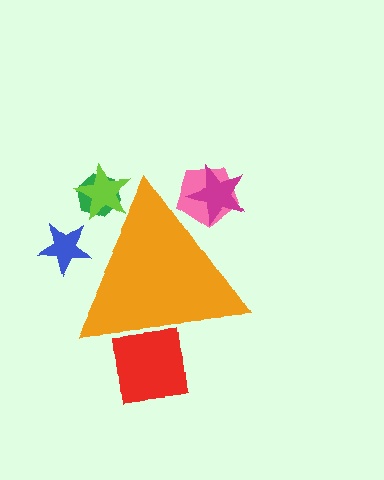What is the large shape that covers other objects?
An orange triangle.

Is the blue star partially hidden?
Yes, the blue star is partially hidden behind the orange triangle.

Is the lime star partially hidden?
Yes, the lime star is partially hidden behind the orange triangle.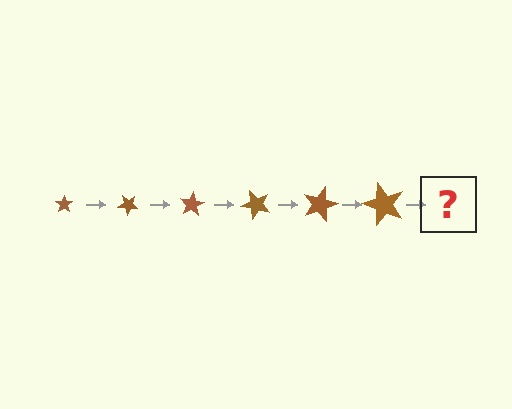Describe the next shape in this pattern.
It should be a star, larger than the previous one and rotated 240 degrees from the start.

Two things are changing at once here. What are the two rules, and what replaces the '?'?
The two rules are that the star grows larger each step and it rotates 40 degrees each step. The '?' should be a star, larger than the previous one and rotated 240 degrees from the start.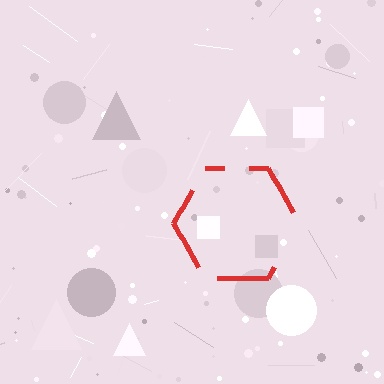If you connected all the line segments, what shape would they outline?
They would outline a hexagon.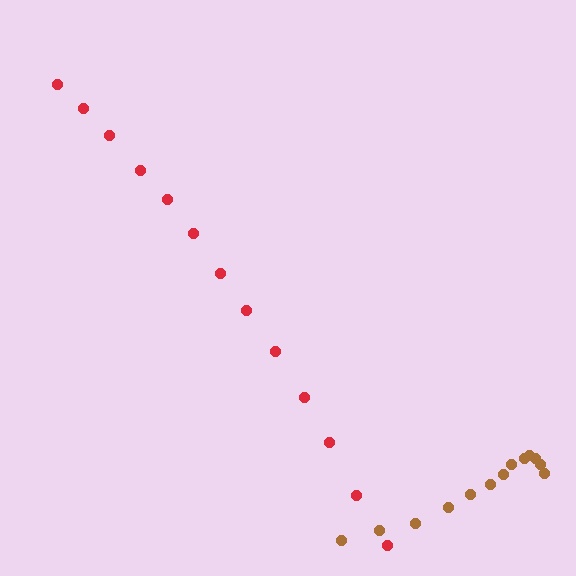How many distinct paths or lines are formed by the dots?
There are 2 distinct paths.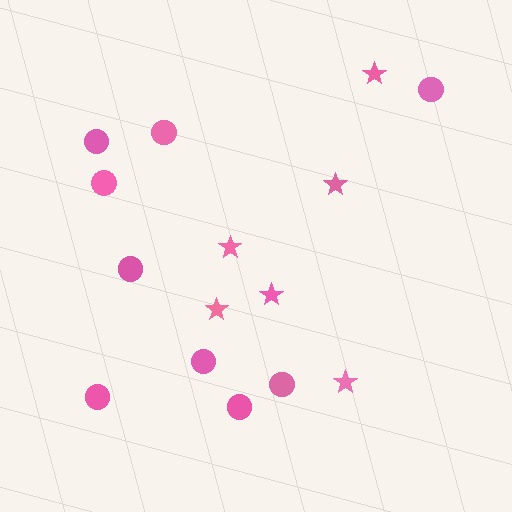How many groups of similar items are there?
There are 2 groups: one group of circles (9) and one group of stars (6).